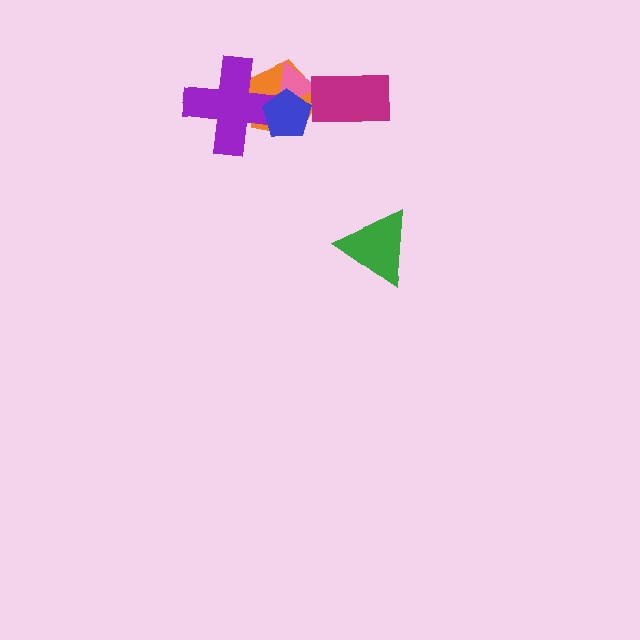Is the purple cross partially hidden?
Yes, it is partially covered by another shape.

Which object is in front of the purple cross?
The blue pentagon is in front of the purple cross.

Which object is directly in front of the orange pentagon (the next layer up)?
The pink triangle is directly in front of the orange pentagon.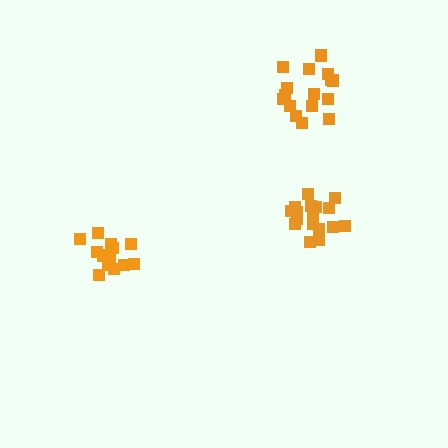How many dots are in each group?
Group 1: 17 dots, Group 2: 14 dots, Group 3: 16 dots (47 total).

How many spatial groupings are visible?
There are 3 spatial groupings.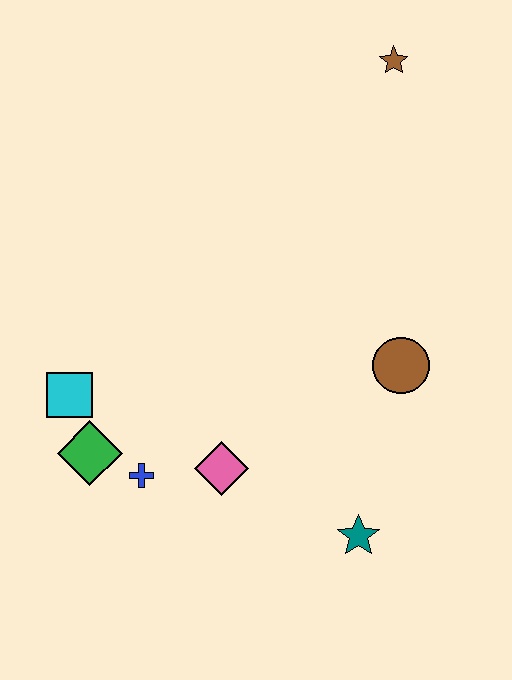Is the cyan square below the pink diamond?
No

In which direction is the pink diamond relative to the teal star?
The pink diamond is to the left of the teal star.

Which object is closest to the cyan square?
The green diamond is closest to the cyan square.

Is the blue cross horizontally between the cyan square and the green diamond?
No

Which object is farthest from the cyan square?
The brown star is farthest from the cyan square.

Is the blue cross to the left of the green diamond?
No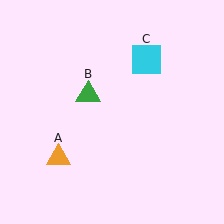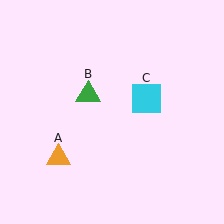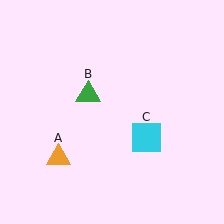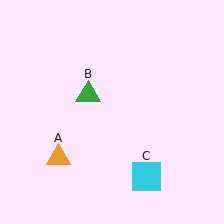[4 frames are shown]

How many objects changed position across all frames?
1 object changed position: cyan square (object C).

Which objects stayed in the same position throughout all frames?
Orange triangle (object A) and green triangle (object B) remained stationary.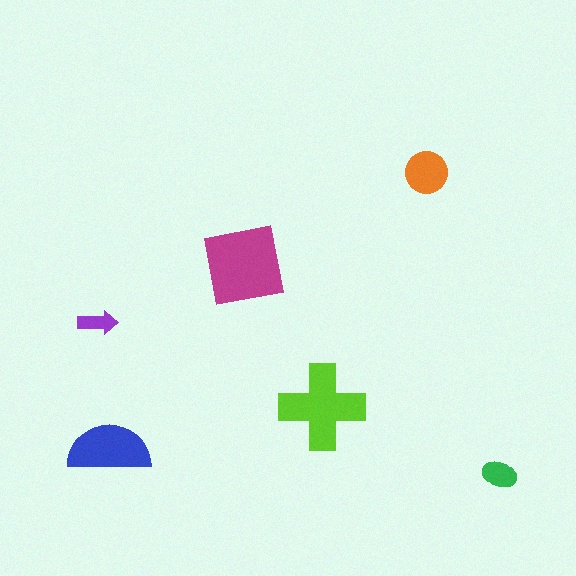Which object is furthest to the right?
The green ellipse is rightmost.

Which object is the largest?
The magenta square.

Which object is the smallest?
The purple arrow.